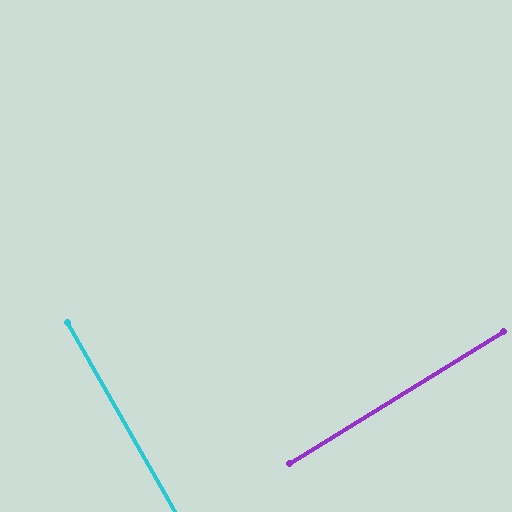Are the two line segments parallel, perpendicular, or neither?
Perpendicular — they meet at approximately 88°.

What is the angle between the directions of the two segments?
Approximately 88 degrees.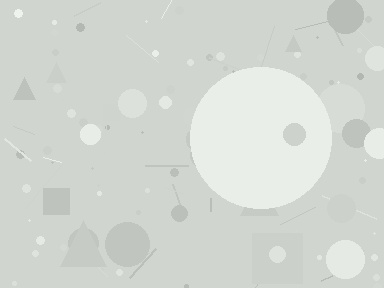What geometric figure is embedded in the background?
A circle is embedded in the background.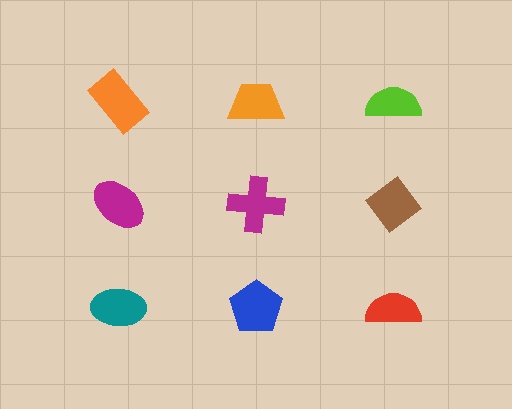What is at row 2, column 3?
A brown diamond.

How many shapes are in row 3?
3 shapes.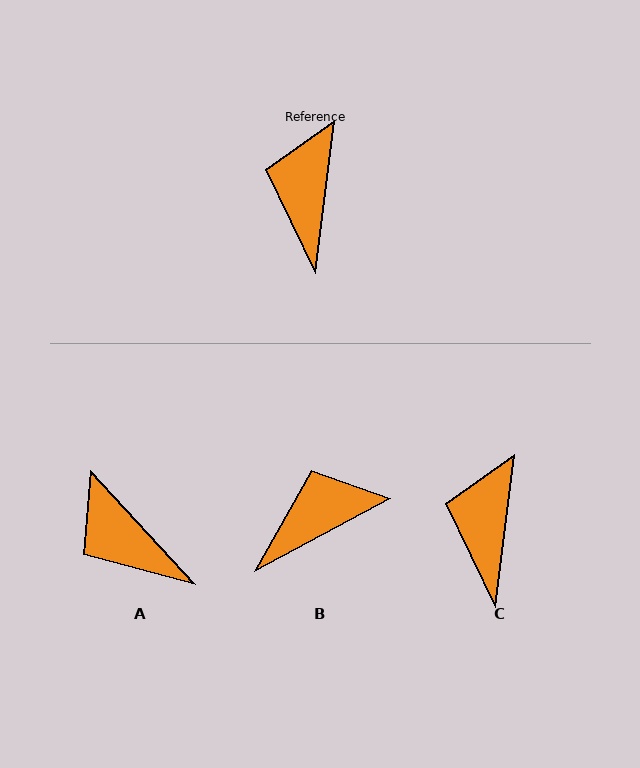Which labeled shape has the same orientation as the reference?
C.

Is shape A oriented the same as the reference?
No, it is off by about 50 degrees.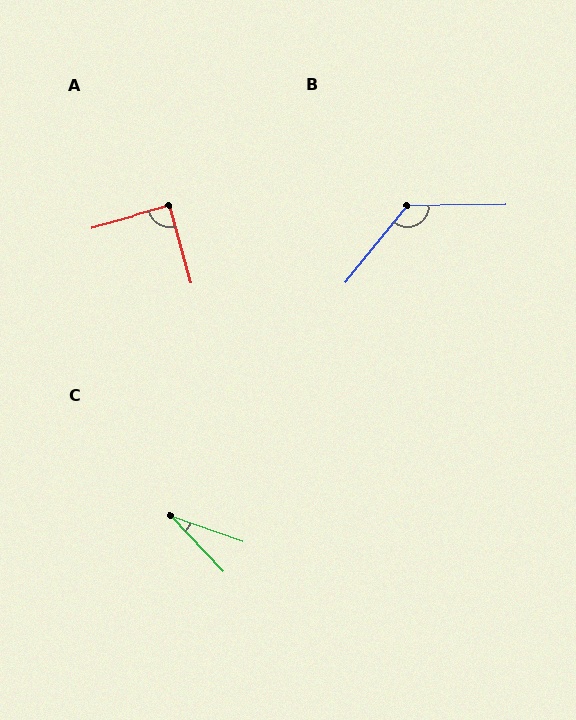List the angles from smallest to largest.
C (27°), A (90°), B (129°).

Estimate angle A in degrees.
Approximately 90 degrees.